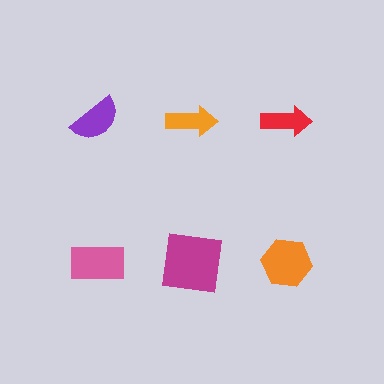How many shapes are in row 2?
3 shapes.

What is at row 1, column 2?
An orange arrow.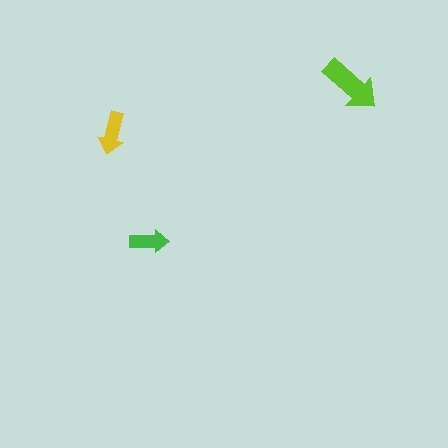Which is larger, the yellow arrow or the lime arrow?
The lime one.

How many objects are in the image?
There are 3 objects in the image.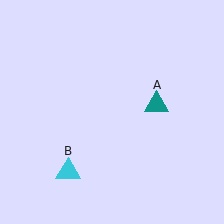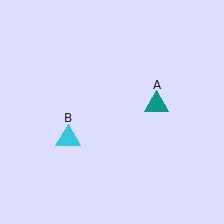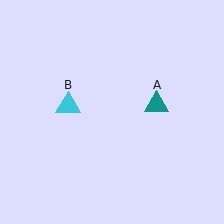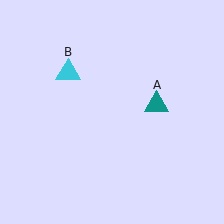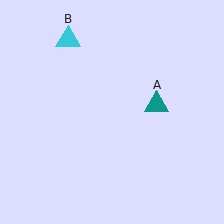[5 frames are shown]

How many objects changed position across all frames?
1 object changed position: cyan triangle (object B).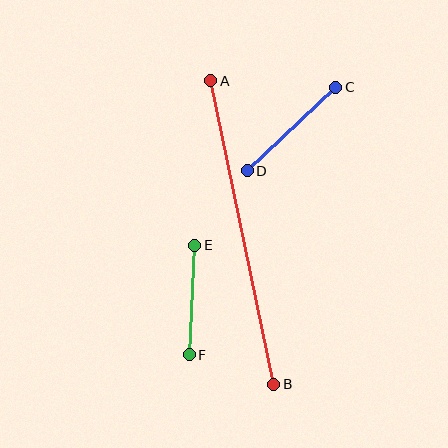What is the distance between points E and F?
The distance is approximately 109 pixels.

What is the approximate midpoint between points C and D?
The midpoint is at approximately (292, 129) pixels.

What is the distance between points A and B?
The distance is approximately 310 pixels.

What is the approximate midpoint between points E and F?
The midpoint is at approximately (192, 300) pixels.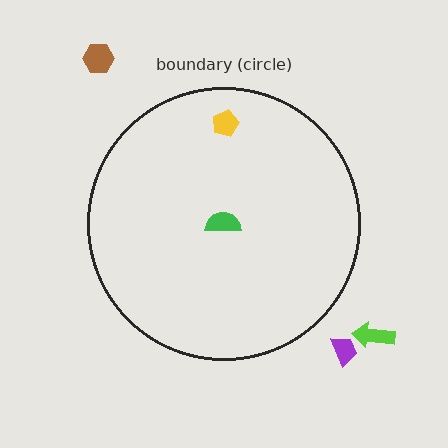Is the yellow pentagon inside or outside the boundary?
Inside.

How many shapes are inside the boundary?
2 inside, 3 outside.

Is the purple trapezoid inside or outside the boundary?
Outside.